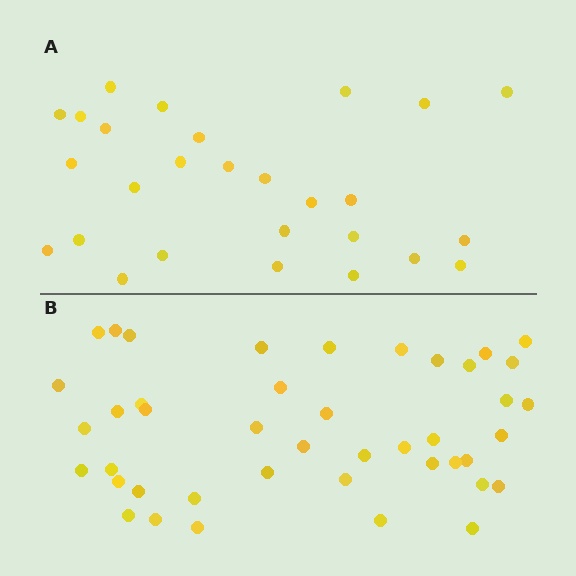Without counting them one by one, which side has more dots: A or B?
Region B (the bottom region) has more dots.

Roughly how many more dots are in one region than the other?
Region B has approximately 15 more dots than region A.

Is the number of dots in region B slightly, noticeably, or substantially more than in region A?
Region B has substantially more. The ratio is roughly 1.6 to 1.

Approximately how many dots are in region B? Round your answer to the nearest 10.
About 40 dots. (The exact count is 43, which rounds to 40.)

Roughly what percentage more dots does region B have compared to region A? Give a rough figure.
About 60% more.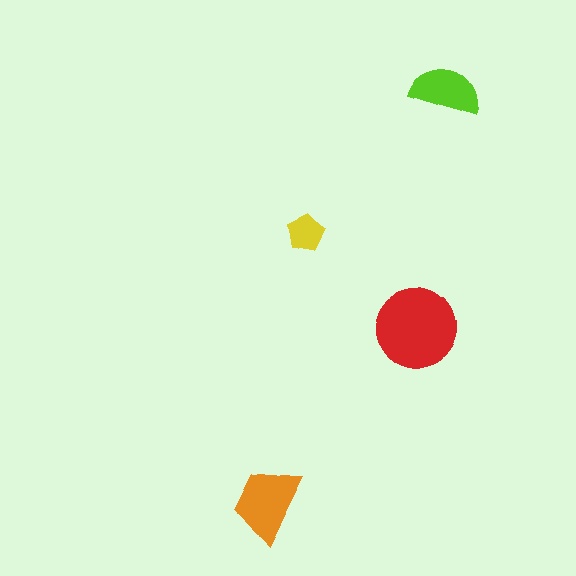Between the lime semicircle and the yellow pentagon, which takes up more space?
The lime semicircle.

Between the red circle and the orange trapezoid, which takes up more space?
The red circle.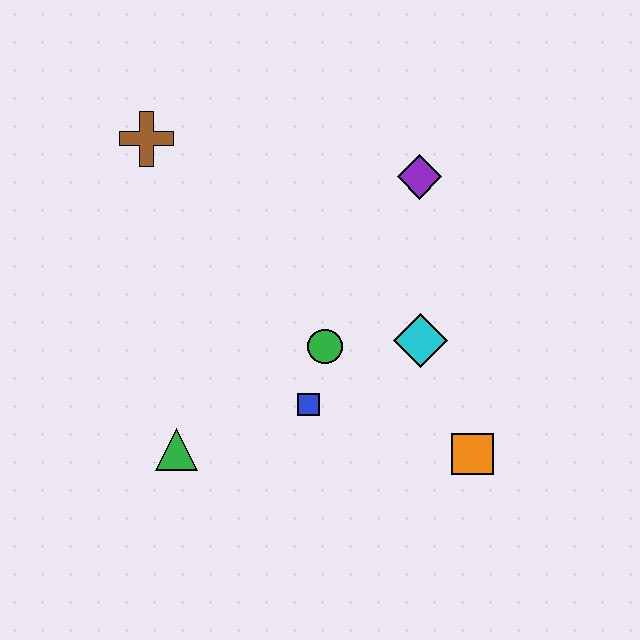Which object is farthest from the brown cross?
The orange square is farthest from the brown cross.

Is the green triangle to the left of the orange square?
Yes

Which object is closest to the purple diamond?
The cyan diamond is closest to the purple diamond.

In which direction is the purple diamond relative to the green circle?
The purple diamond is above the green circle.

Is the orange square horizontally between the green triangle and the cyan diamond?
No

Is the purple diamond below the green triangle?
No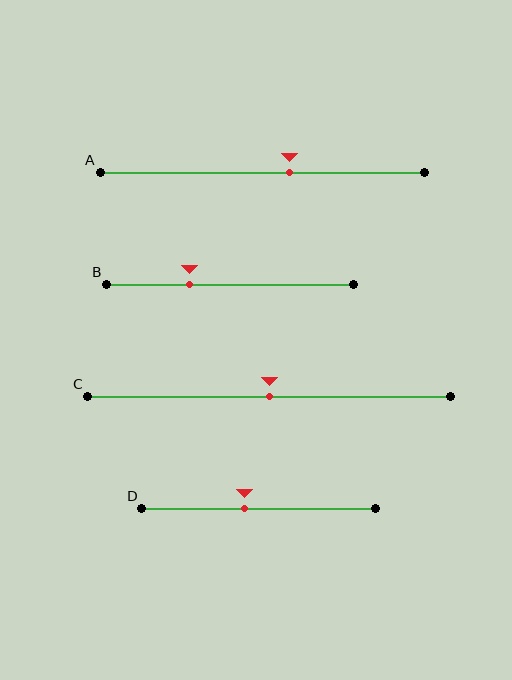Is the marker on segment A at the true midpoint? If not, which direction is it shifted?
No, the marker on segment A is shifted to the right by about 8% of the segment length.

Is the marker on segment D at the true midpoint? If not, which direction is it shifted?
No, the marker on segment D is shifted to the left by about 6% of the segment length.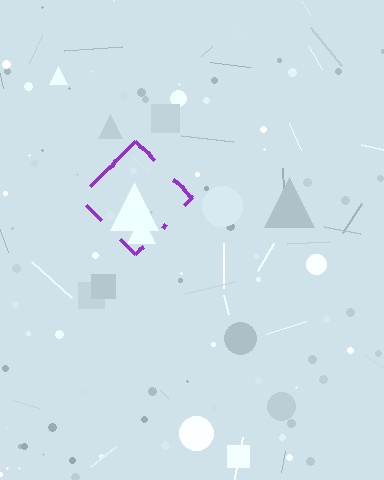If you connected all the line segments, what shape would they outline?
They would outline a diamond.